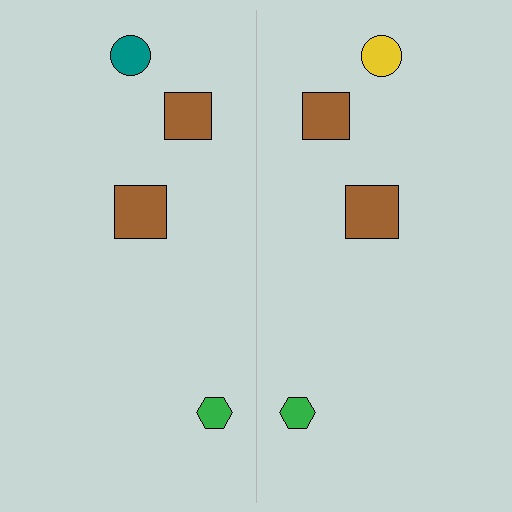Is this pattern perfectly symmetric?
No, the pattern is not perfectly symmetric. The yellow circle on the right side breaks the symmetry — its mirror counterpart is teal.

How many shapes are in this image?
There are 8 shapes in this image.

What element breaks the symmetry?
The yellow circle on the right side breaks the symmetry — its mirror counterpart is teal.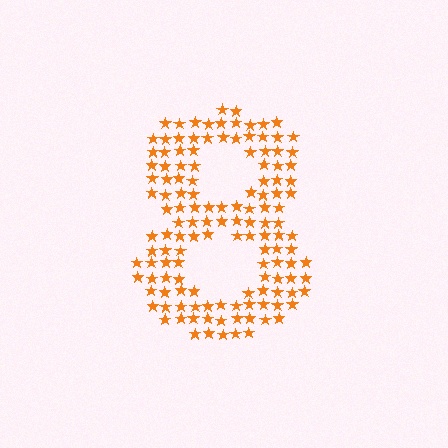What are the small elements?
The small elements are stars.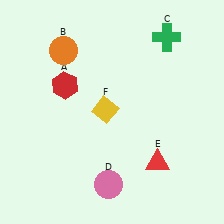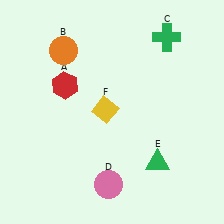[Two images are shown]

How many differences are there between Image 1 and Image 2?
There is 1 difference between the two images.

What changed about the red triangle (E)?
In Image 1, E is red. In Image 2, it changed to green.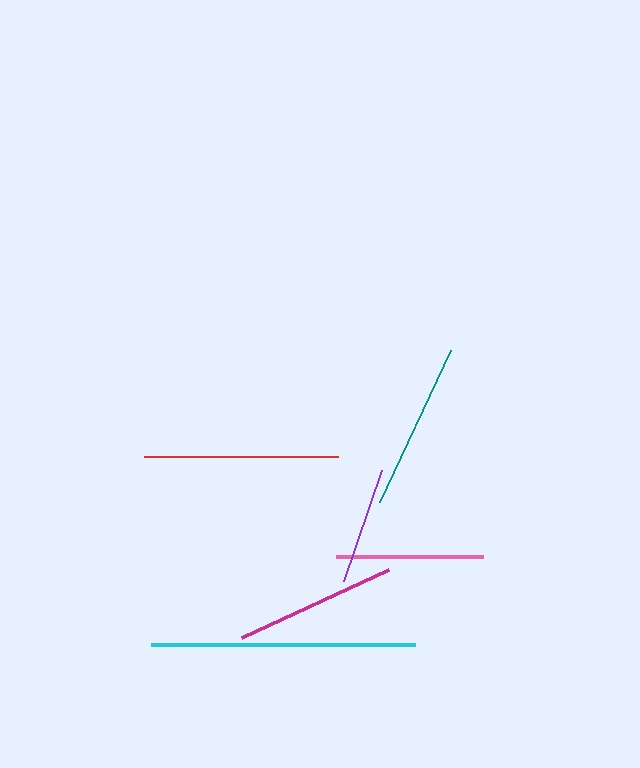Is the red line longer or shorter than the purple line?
The red line is longer than the purple line.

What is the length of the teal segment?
The teal segment is approximately 168 pixels long.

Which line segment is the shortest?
The purple line is the shortest at approximately 117 pixels.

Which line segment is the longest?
The cyan line is the longest at approximately 264 pixels.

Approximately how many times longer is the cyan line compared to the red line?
The cyan line is approximately 1.4 times the length of the red line.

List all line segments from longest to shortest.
From longest to shortest: cyan, red, teal, magenta, pink, purple.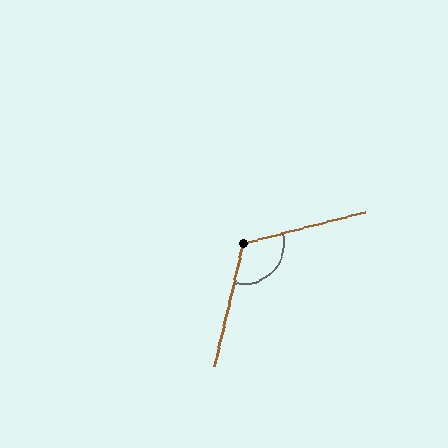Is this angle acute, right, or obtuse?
It is obtuse.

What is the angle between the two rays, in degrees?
Approximately 118 degrees.